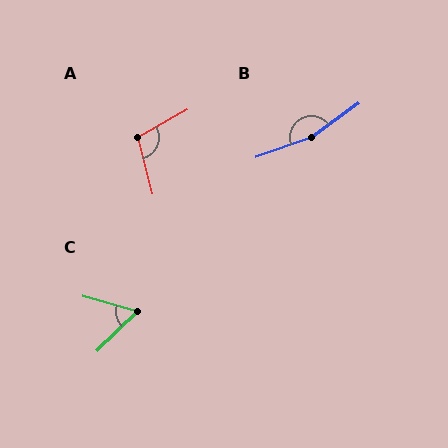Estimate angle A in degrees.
Approximately 105 degrees.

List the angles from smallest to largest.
C (61°), A (105°), B (163°).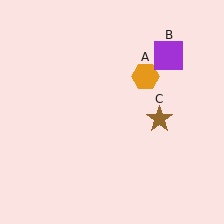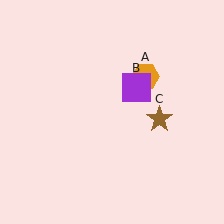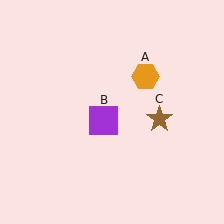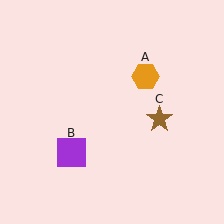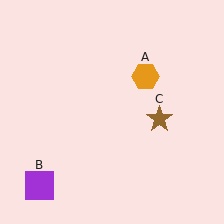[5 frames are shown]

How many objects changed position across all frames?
1 object changed position: purple square (object B).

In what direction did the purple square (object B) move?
The purple square (object B) moved down and to the left.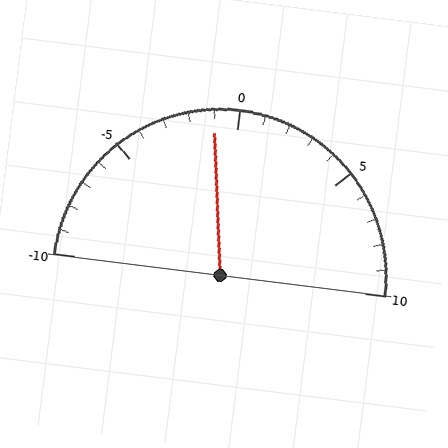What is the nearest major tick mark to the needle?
The nearest major tick mark is 0.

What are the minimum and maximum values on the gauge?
The gauge ranges from -10 to 10.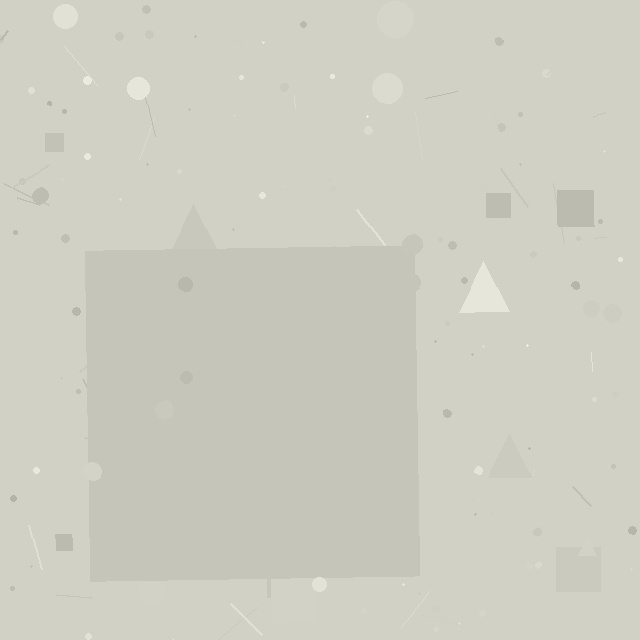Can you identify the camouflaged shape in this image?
The camouflaged shape is a square.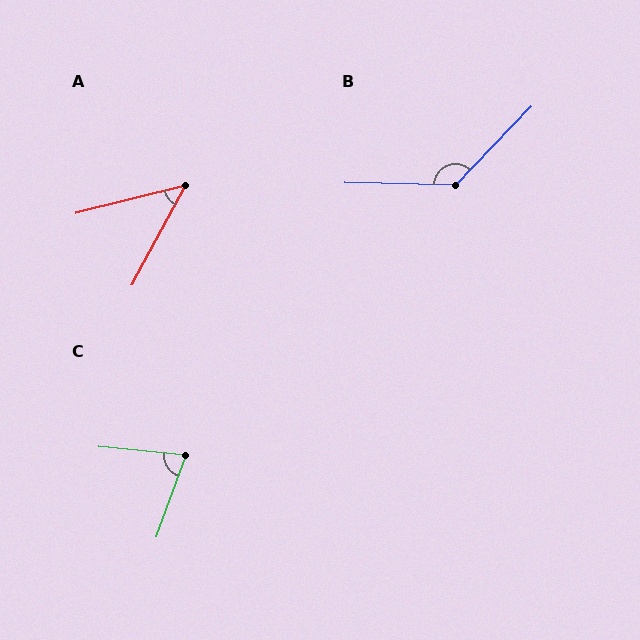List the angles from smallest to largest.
A (48°), C (75°), B (132°).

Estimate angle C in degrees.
Approximately 75 degrees.